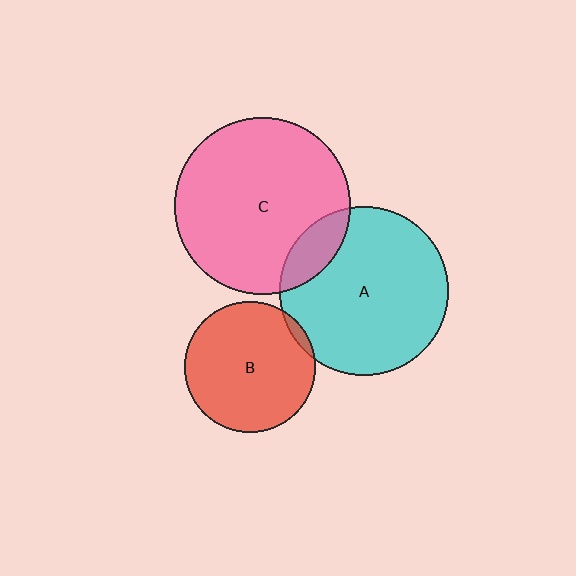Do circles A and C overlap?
Yes.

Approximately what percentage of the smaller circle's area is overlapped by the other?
Approximately 15%.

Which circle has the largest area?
Circle C (pink).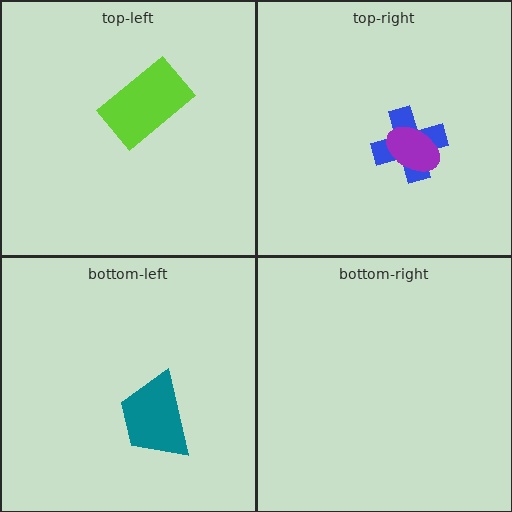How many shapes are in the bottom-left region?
1.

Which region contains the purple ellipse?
The top-right region.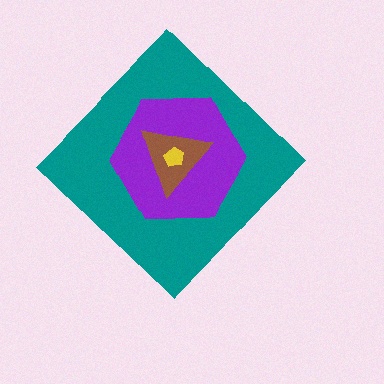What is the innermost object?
The yellow pentagon.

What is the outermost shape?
The teal diamond.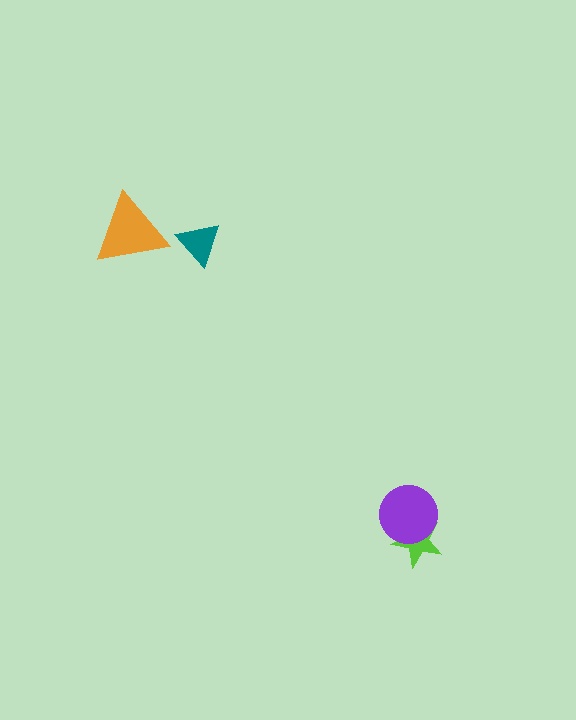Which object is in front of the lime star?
The purple circle is in front of the lime star.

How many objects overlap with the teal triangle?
0 objects overlap with the teal triangle.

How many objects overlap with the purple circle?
1 object overlaps with the purple circle.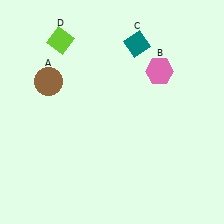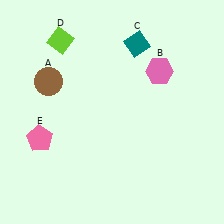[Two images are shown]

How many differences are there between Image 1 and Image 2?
There is 1 difference between the two images.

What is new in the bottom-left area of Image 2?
A pink pentagon (E) was added in the bottom-left area of Image 2.